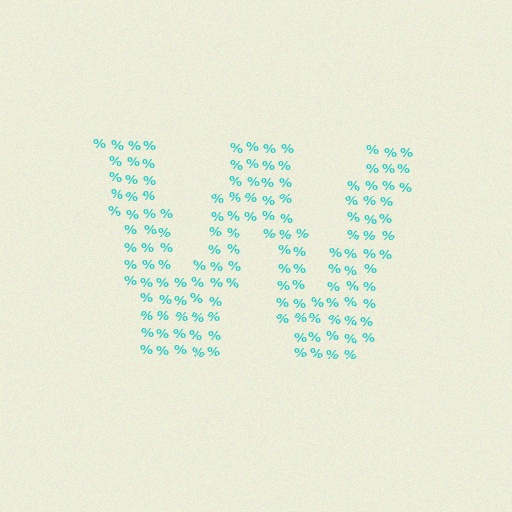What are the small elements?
The small elements are percent signs.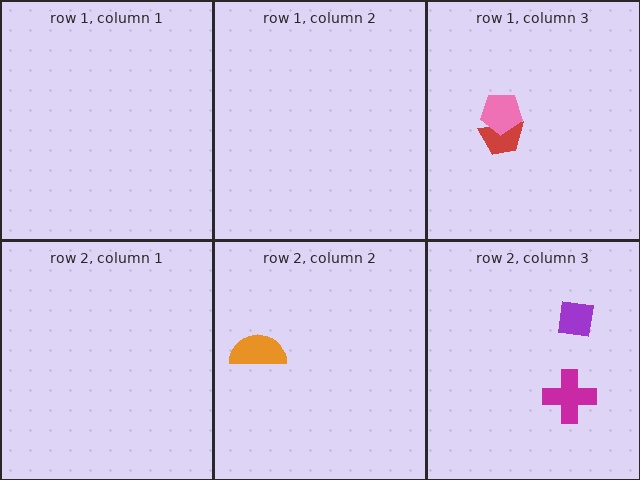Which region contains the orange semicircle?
The row 2, column 2 region.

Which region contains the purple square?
The row 2, column 3 region.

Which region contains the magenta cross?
The row 2, column 3 region.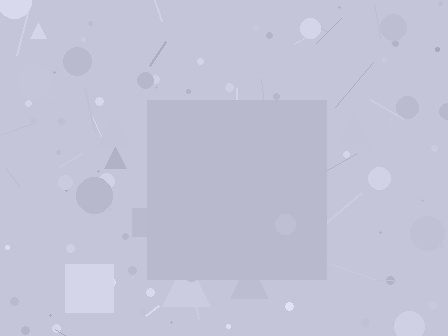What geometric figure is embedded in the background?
A square is embedded in the background.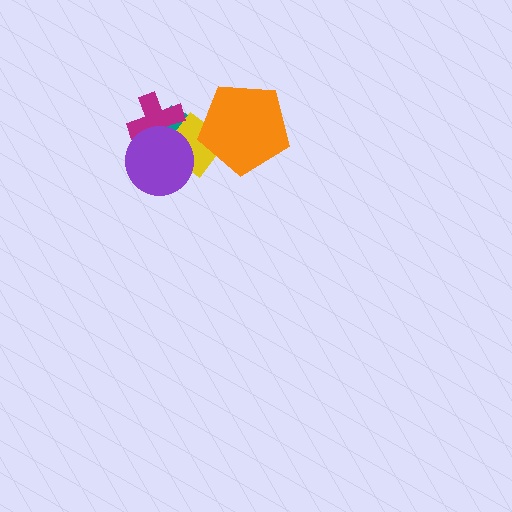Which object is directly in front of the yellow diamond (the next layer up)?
The magenta cross is directly in front of the yellow diamond.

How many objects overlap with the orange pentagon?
2 objects overlap with the orange pentagon.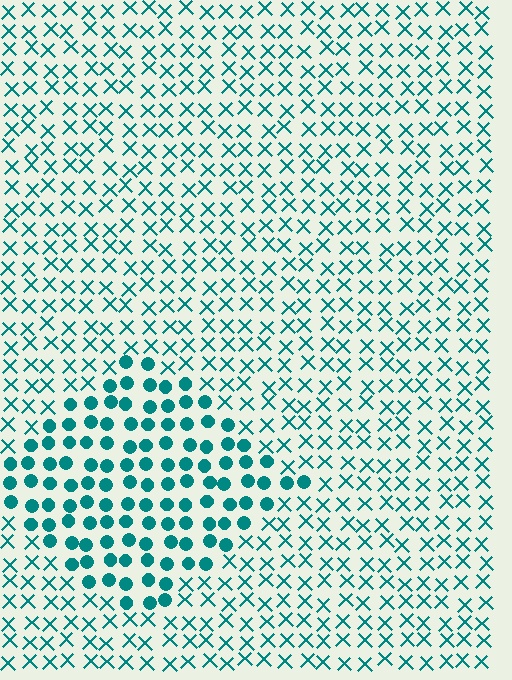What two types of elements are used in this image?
The image uses circles inside the diamond region and X marks outside it.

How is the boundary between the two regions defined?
The boundary is defined by a change in element shape: circles inside vs. X marks outside. All elements share the same color and spacing.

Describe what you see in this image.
The image is filled with small teal elements arranged in a uniform grid. A diamond-shaped region contains circles, while the surrounding area contains X marks. The boundary is defined purely by the change in element shape.